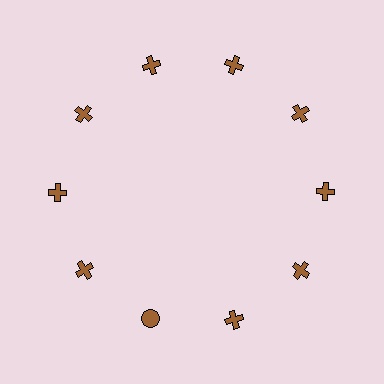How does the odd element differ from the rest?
It has a different shape: circle instead of cross.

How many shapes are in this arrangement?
There are 10 shapes arranged in a ring pattern.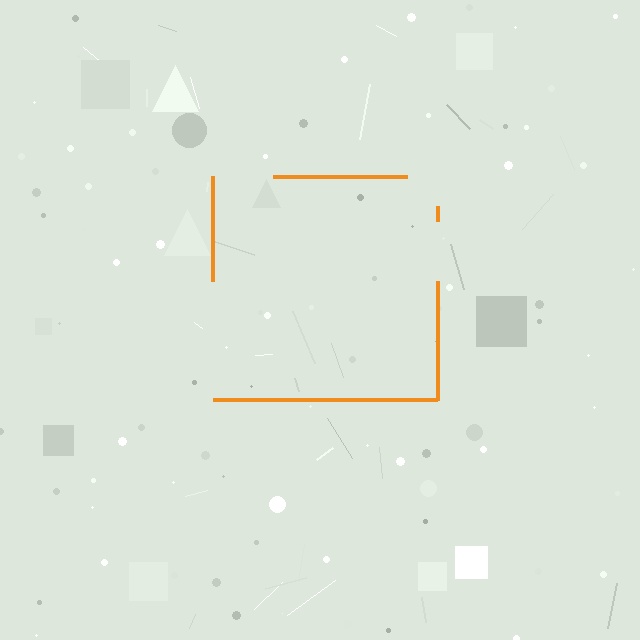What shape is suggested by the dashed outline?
The dashed outline suggests a square.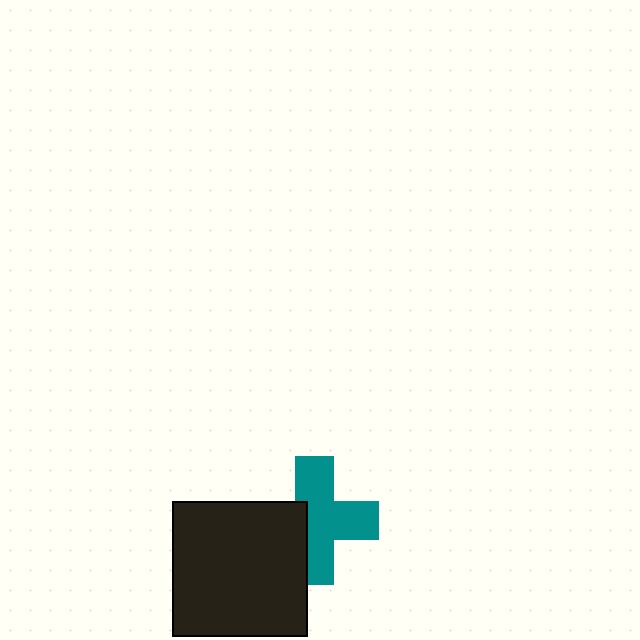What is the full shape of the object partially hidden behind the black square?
The partially hidden object is a teal cross.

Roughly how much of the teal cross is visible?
Most of it is visible (roughly 68%).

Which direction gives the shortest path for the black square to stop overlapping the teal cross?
Moving left gives the shortest separation.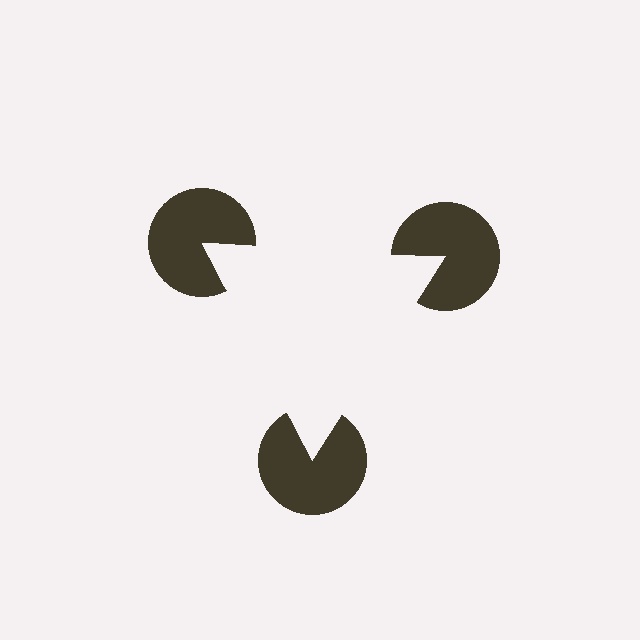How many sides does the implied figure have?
3 sides.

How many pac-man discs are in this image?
There are 3 — one at each vertex of the illusory triangle.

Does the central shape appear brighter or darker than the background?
It typically appears slightly brighter than the background, even though no actual brightness change is drawn.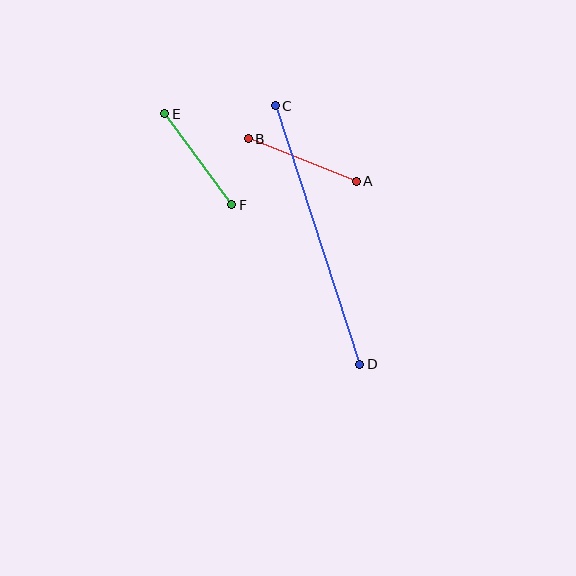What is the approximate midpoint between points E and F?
The midpoint is at approximately (198, 159) pixels.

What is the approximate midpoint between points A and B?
The midpoint is at approximately (302, 160) pixels.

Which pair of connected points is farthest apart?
Points C and D are farthest apart.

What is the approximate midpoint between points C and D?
The midpoint is at approximately (318, 235) pixels.